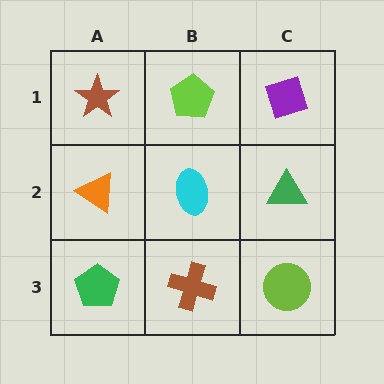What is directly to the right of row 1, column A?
A lime pentagon.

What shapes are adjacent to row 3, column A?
An orange triangle (row 2, column A), a brown cross (row 3, column B).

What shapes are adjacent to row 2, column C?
A purple diamond (row 1, column C), a lime circle (row 3, column C), a cyan ellipse (row 2, column B).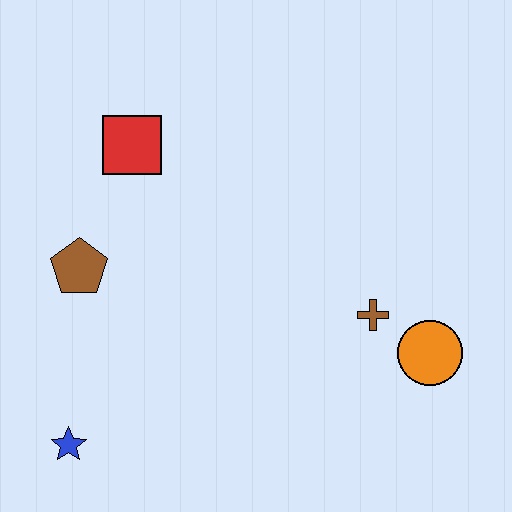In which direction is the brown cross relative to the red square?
The brown cross is to the right of the red square.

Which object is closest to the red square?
The brown pentagon is closest to the red square.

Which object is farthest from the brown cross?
The blue star is farthest from the brown cross.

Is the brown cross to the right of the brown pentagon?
Yes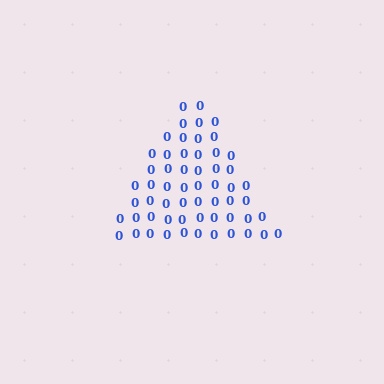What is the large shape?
The large shape is a triangle.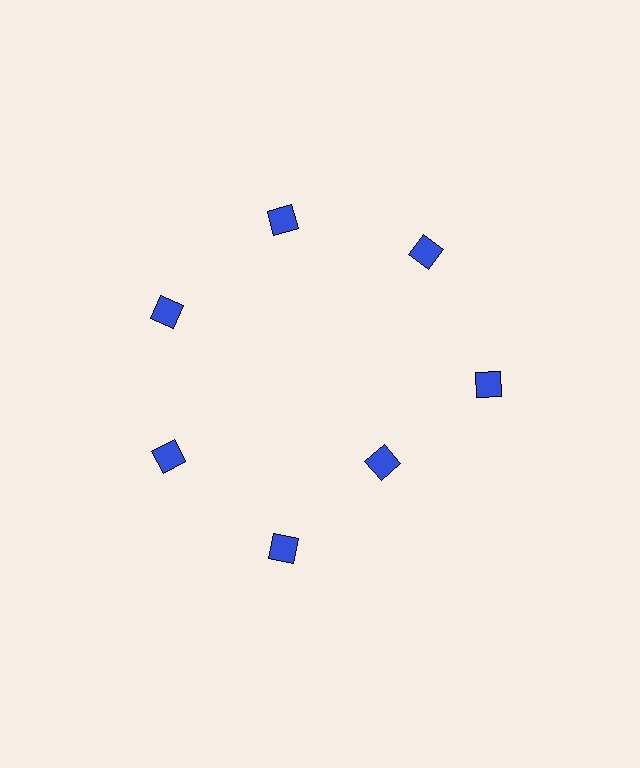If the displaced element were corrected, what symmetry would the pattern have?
It would have 7-fold rotational symmetry — the pattern would map onto itself every 51 degrees.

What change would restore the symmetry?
The symmetry would be restored by moving it outward, back onto the ring so that all 7 diamonds sit at equal angles and equal distance from the center.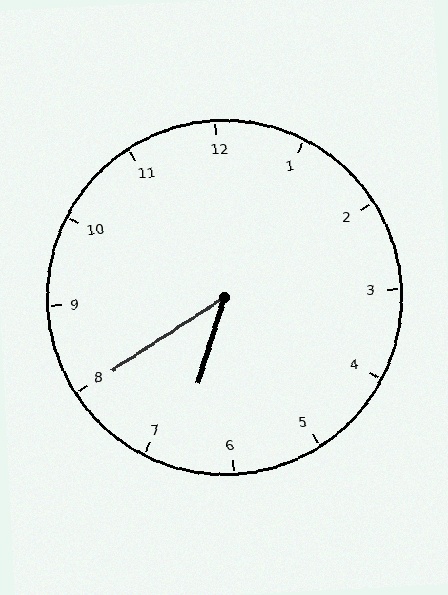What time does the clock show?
6:40.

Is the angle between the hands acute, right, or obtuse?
It is acute.